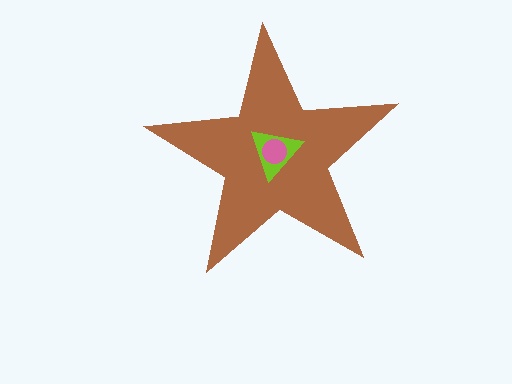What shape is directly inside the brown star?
The lime triangle.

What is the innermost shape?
The pink circle.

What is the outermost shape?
The brown star.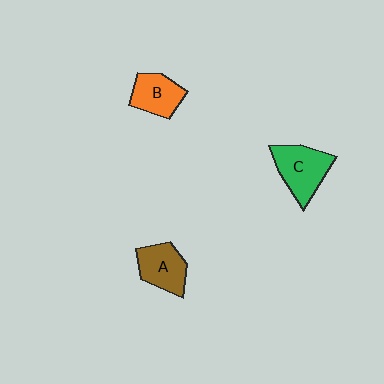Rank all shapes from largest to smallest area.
From largest to smallest: C (green), A (brown), B (orange).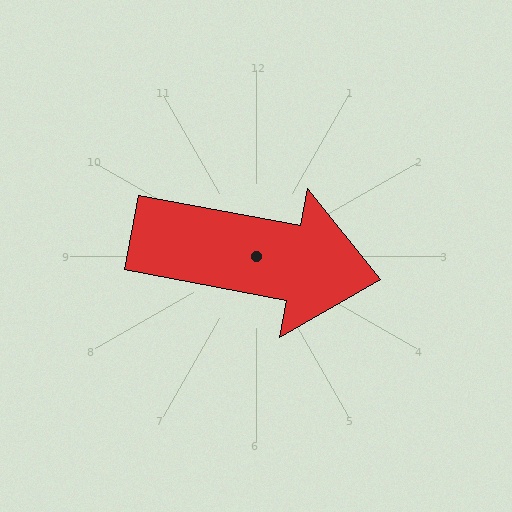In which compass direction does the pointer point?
East.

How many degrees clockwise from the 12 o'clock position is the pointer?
Approximately 101 degrees.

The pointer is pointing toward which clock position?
Roughly 3 o'clock.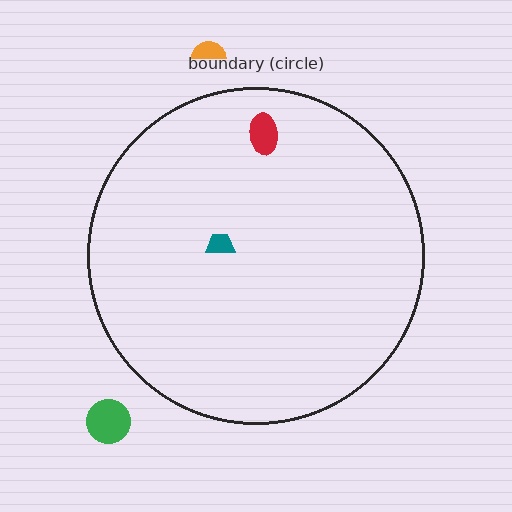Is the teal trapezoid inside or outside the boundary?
Inside.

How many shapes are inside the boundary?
2 inside, 2 outside.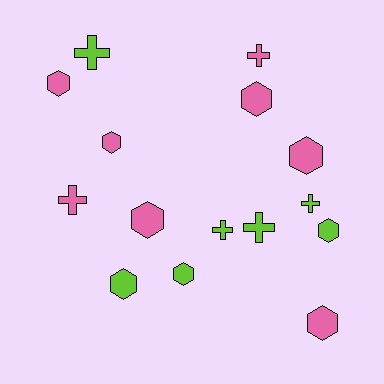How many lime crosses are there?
There are 4 lime crosses.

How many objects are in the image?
There are 15 objects.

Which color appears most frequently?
Pink, with 8 objects.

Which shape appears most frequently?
Hexagon, with 9 objects.